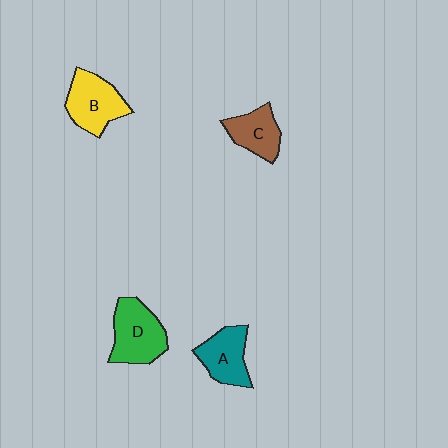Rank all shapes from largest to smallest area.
From largest to smallest: D (green), B (yellow), A (teal), C (brown).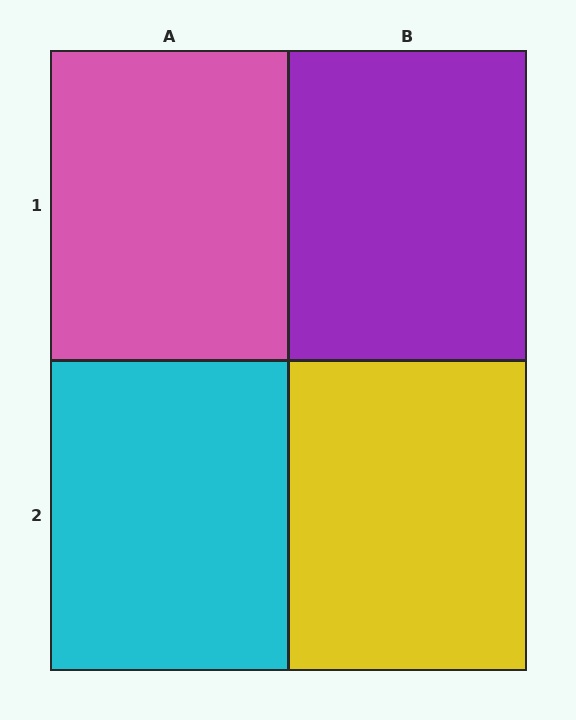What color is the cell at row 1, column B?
Purple.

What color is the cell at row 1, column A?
Pink.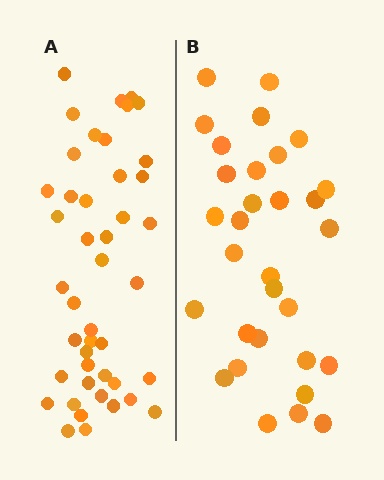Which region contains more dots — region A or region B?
Region A (the left region) has more dots.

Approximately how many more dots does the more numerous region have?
Region A has approximately 15 more dots than region B.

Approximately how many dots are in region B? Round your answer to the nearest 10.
About 30 dots. (The exact count is 31, which rounds to 30.)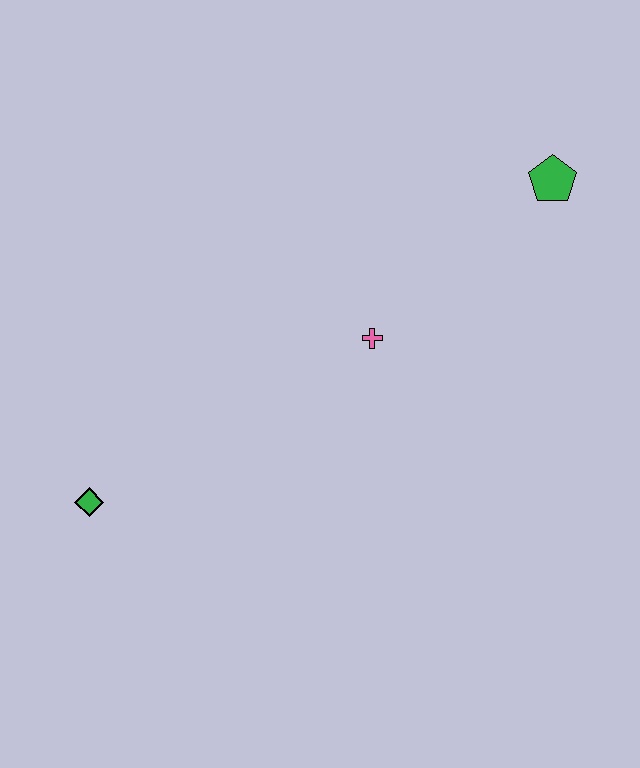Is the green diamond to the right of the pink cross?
No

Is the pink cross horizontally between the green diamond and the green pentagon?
Yes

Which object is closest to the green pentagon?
The pink cross is closest to the green pentagon.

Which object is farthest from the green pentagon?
The green diamond is farthest from the green pentagon.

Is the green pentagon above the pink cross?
Yes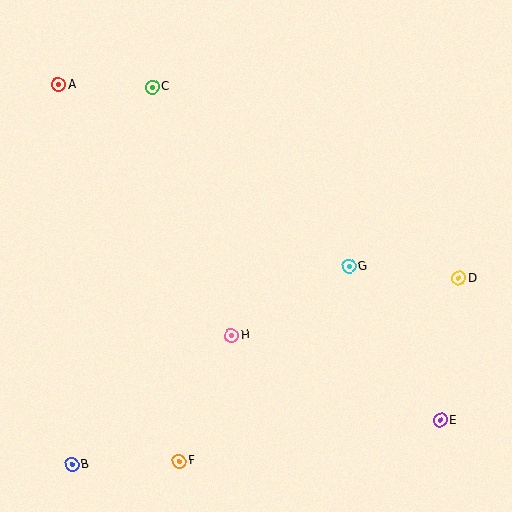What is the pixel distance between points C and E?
The distance between C and E is 441 pixels.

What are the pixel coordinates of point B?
Point B is at (72, 465).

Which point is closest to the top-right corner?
Point D is closest to the top-right corner.